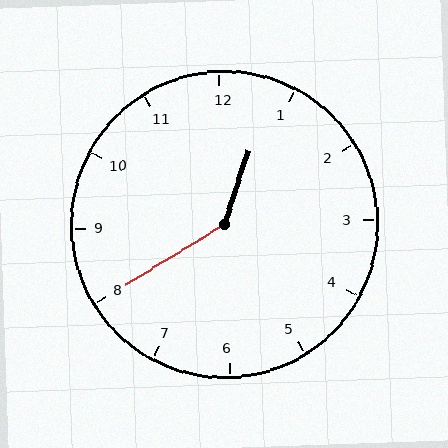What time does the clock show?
12:40.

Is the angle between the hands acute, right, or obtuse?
It is obtuse.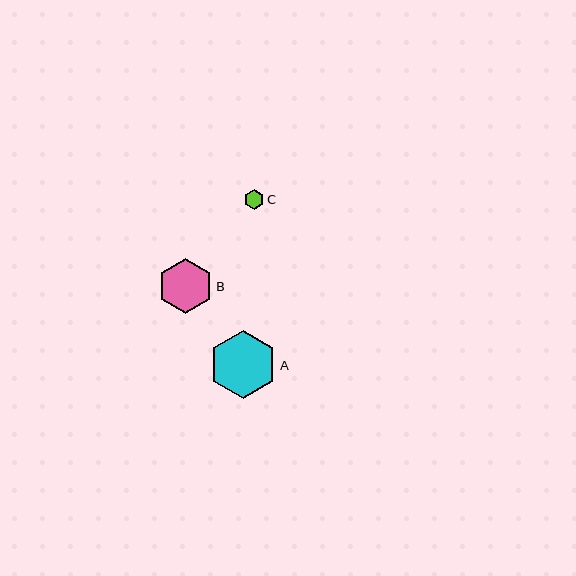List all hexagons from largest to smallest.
From largest to smallest: A, B, C.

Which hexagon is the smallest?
Hexagon C is the smallest with a size of approximately 20 pixels.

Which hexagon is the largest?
Hexagon A is the largest with a size of approximately 68 pixels.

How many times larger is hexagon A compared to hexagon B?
Hexagon A is approximately 1.2 times the size of hexagon B.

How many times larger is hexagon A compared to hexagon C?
Hexagon A is approximately 3.3 times the size of hexagon C.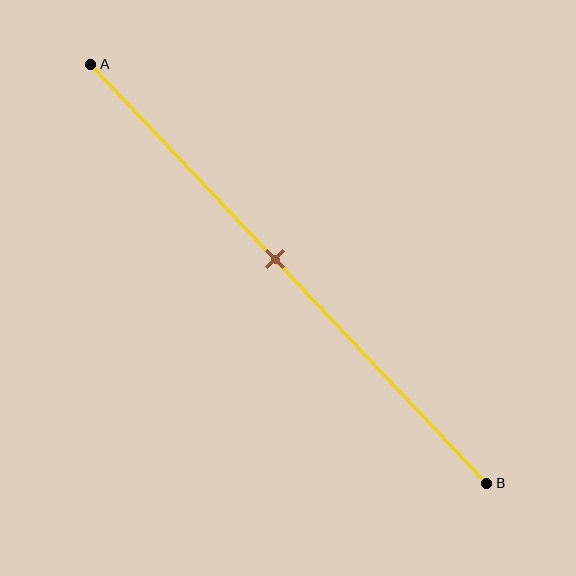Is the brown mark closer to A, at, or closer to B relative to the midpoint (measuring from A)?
The brown mark is closer to point A than the midpoint of segment AB.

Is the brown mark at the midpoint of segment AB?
No, the mark is at about 45% from A, not at the 50% midpoint.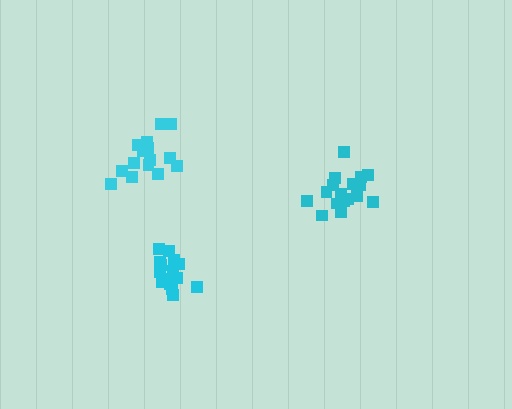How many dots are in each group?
Group 1: 15 dots, Group 2: 18 dots, Group 3: 15 dots (48 total).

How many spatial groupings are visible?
There are 3 spatial groupings.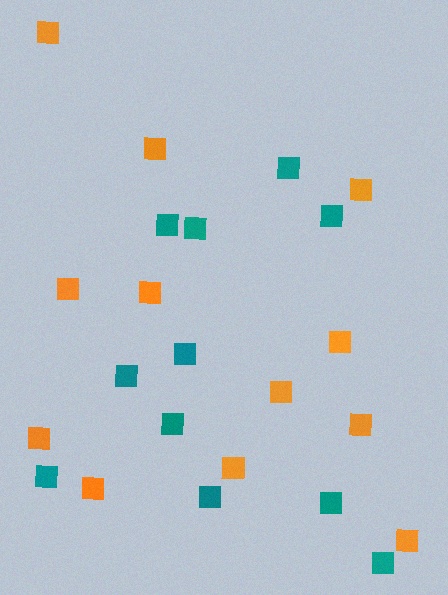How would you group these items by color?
There are 2 groups: one group of orange squares (12) and one group of teal squares (11).